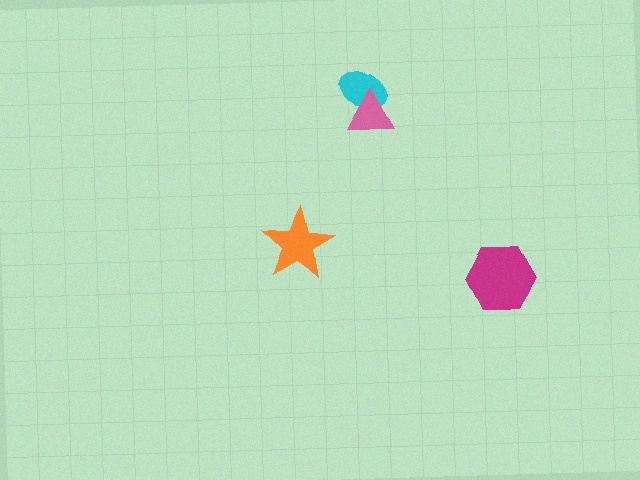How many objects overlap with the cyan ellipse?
1 object overlaps with the cyan ellipse.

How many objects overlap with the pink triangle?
1 object overlaps with the pink triangle.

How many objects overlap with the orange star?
0 objects overlap with the orange star.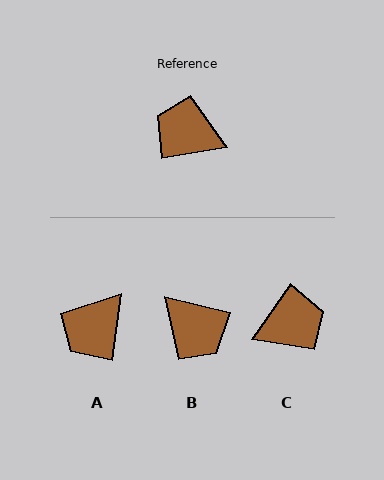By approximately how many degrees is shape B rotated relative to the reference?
Approximately 157 degrees counter-clockwise.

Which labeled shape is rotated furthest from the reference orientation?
B, about 157 degrees away.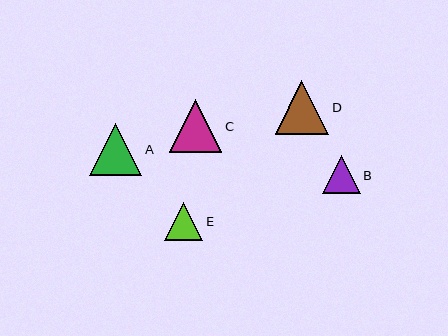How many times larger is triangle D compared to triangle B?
Triangle D is approximately 1.4 times the size of triangle B.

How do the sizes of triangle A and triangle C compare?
Triangle A and triangle C are approximately the same size.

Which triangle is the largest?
Triangle D is the largest with a size of approximately 54 pixels.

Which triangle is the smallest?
Triangle B is the smallest with a size of approximately 38 pixels.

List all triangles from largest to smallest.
From largest to smallest: D, A, C, E, B.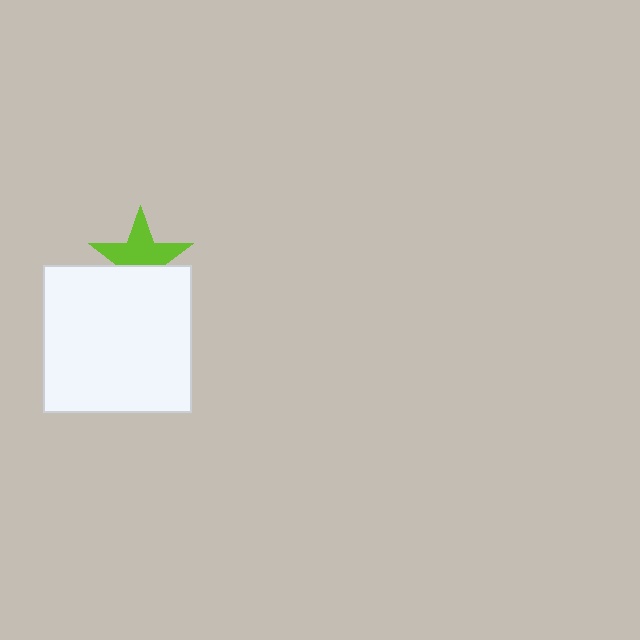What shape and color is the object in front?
The object in front is a white square.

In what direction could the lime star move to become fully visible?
The lime star could move up. That would shift it out from behind the white square entirely.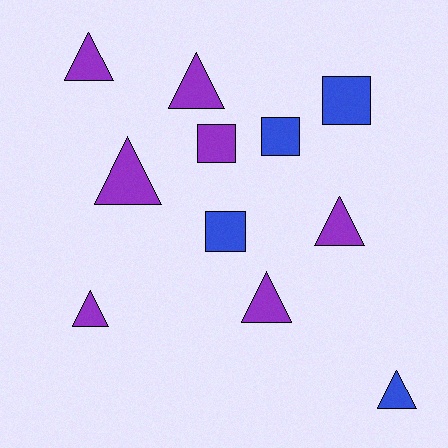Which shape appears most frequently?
Triangle, with 7 objects.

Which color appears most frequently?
Purple, with 7 objects.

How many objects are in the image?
There are 11 objects.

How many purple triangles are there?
There are 6 purple triangles.